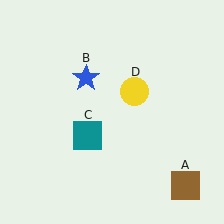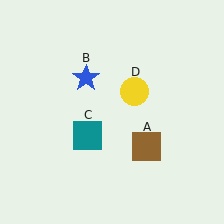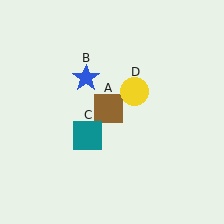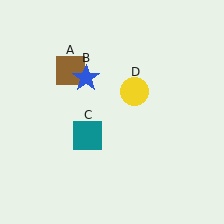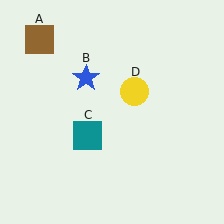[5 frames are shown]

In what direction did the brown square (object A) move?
The brown square (object A) moved up and to the left.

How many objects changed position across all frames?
1 object changed position: brown square (object A).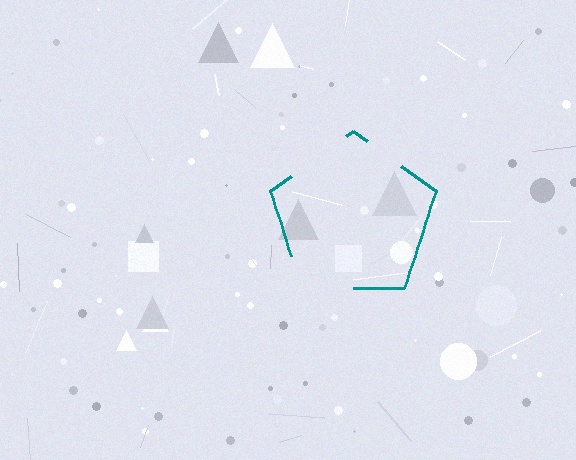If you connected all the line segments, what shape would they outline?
They would outline a pentagon.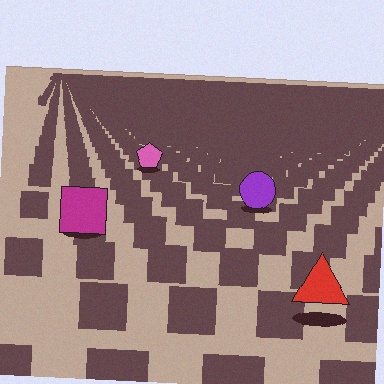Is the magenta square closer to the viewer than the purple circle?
Yes. The magenta square is closer — you can tell from the texture gradient: the ground texture is coarser near it.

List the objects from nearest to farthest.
From nearest to farthest: the red triangle, the magenta square, the purple circle, the pink pentagon.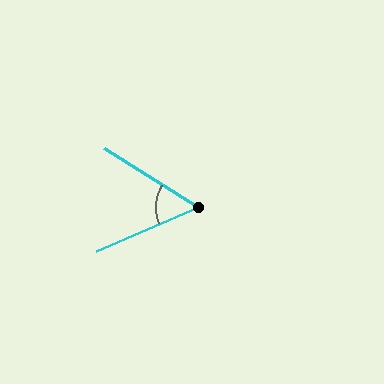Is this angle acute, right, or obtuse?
It is acute.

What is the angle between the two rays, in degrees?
Approximately 55 degrees.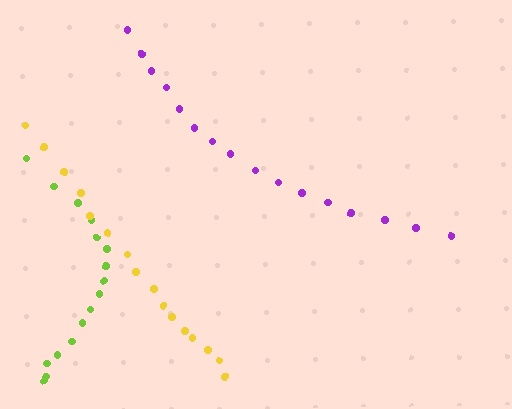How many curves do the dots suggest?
There are 3 distinct paths.